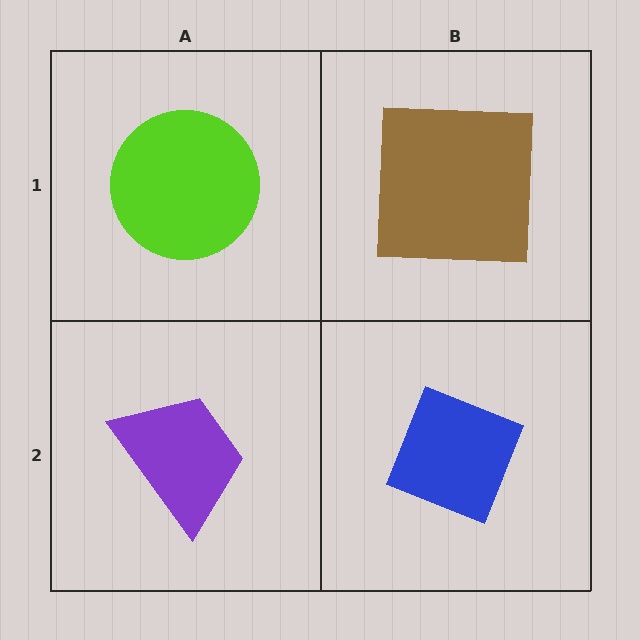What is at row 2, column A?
A purple trapezoid.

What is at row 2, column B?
A blue diamond.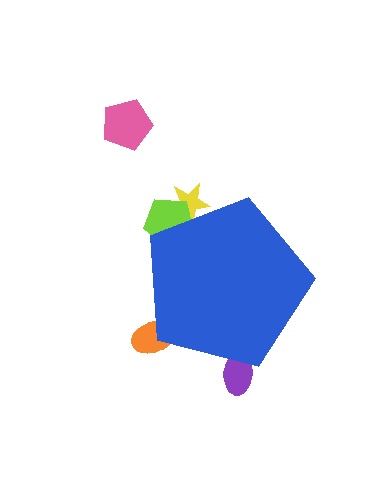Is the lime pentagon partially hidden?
Yes, the lime pentagon is partially hidden behind the blue pentagon.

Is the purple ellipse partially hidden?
Yes, the purple ellipse is partially hidden behind the blue pentagon.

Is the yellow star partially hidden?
Yes, the yellow star is partially hidden behind the blue pentagon.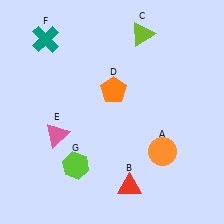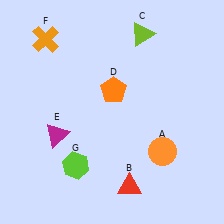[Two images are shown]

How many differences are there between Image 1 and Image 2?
There are 2 differences between the two images.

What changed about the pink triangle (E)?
In Image 1, E is pink. In Image 2, it changed to magenta.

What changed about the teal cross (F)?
In Image 1, F is teal. In Image 2, it changed to orange.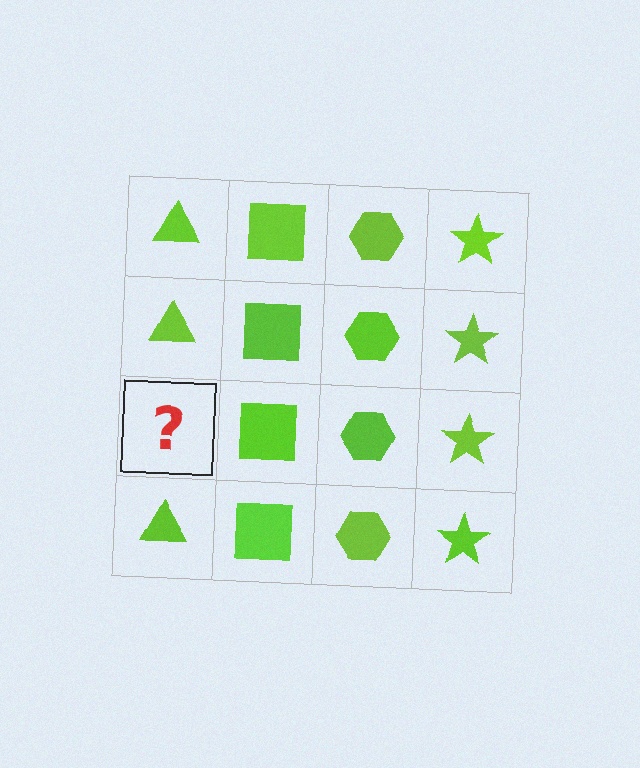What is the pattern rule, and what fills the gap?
The rule is that each column has a consistent shape. The gap should be filled with a lime triangle.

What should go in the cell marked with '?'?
The missing cell should contain a lime triangle.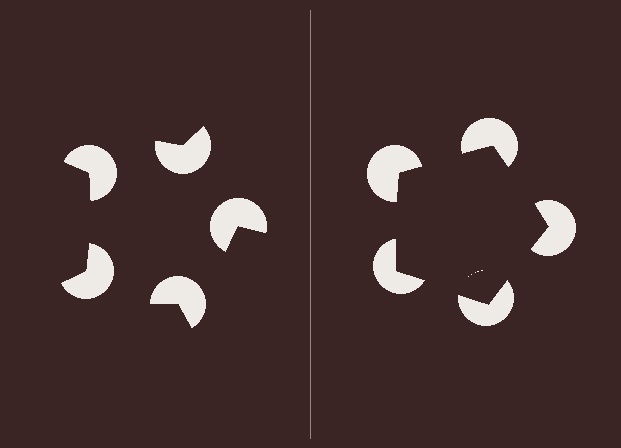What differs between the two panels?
The pac-man discs are positioned identically on both sides; only the wedge orientations differ. On the right they align to a pentagon; on the left they are misaligned.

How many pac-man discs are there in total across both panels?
10 — 5 on each side.